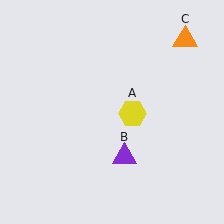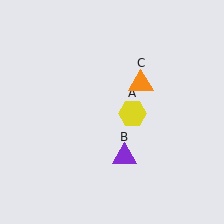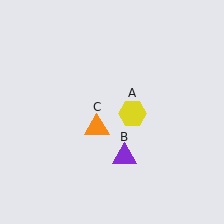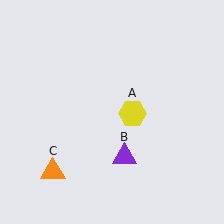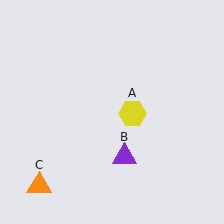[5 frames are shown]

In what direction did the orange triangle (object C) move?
The orange triangle (object C) moved down and to the left.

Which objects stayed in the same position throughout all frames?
Yellow hexagon (object A) and purple triangle (object B) remained stationary.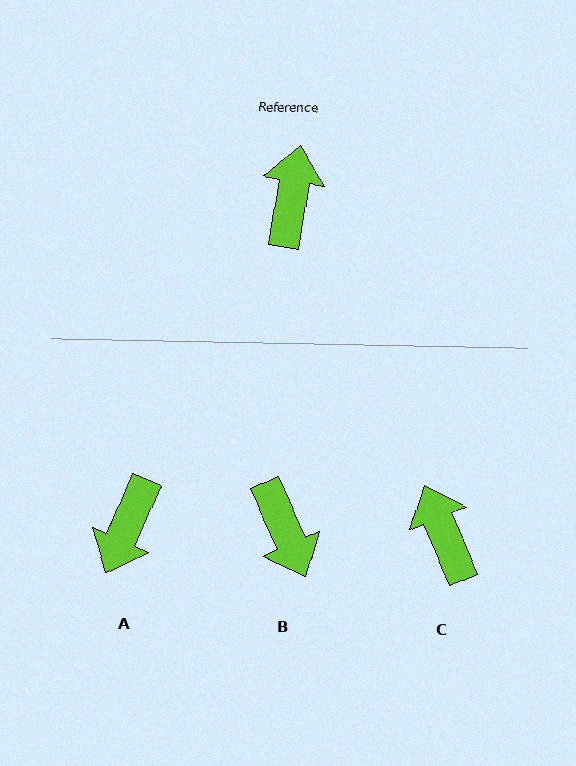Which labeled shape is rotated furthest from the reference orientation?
A, about 166 degrees away.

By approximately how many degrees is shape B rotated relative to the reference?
Approximately 147 degrees clockwise.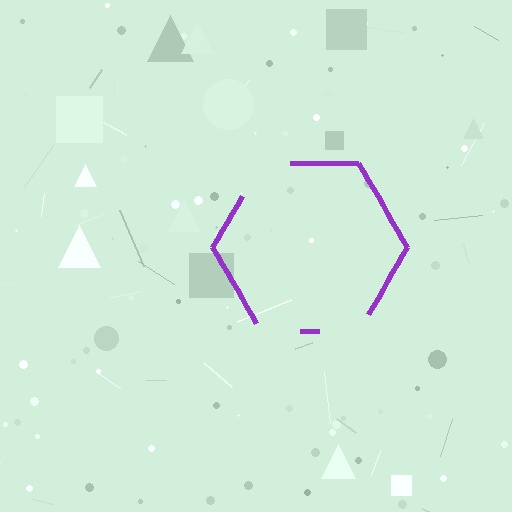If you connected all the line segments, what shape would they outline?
They would outline a hexagon.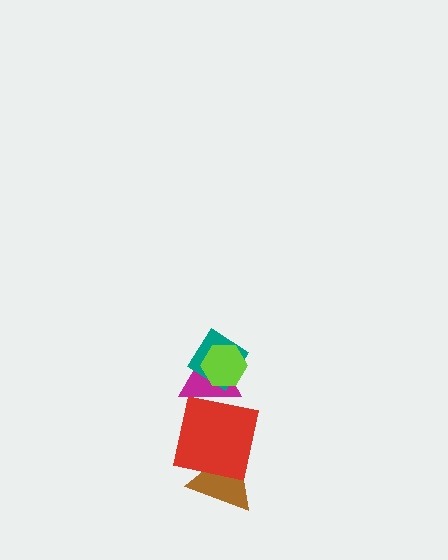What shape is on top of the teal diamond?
The lime hexagon is on top of the teal diamond.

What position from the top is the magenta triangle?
The magenta triangle is 3rd from the top.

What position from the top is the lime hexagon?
The lime hexagon is 1st from the top.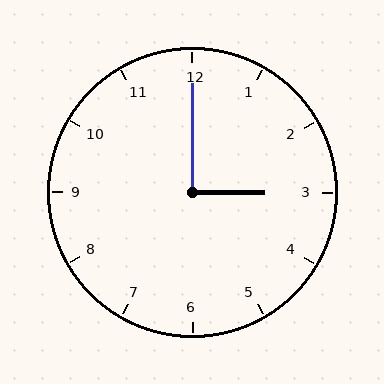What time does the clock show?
3:00.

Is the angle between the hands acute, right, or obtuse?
It is right.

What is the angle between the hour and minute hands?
Approximately 90 degrees.